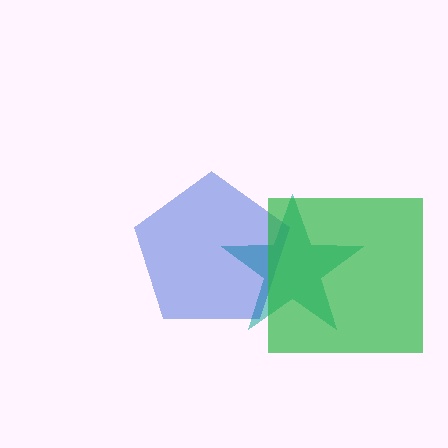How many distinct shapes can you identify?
There are 3 distinct shapes: a teal star, a blue pentagon, a green square.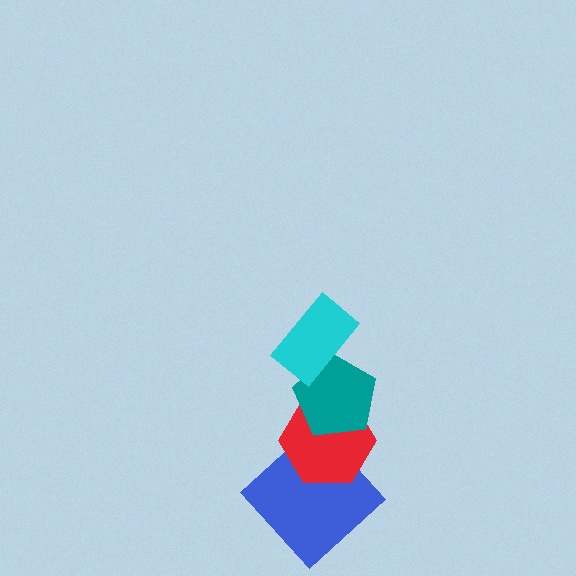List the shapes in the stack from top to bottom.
From top to bottom: the cyan rectangle, the teal pentagon, the red hexagon, the blue diamond.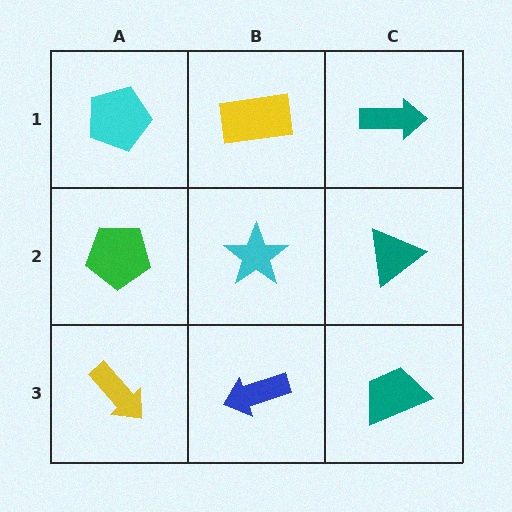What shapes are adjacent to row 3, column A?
A green pentagon (row 2, column A), a blue arrow (row 3, column B).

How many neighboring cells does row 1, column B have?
3.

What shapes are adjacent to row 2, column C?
A teal arrow (row 1, column C), a teal trapezoid (row 3, column C), a cyan star (row 2, column B).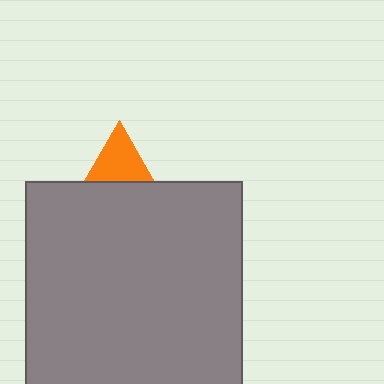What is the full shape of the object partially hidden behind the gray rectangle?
The partially hidden object is an orange triangle.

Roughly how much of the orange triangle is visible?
A small part of it is visible (roughly 42%).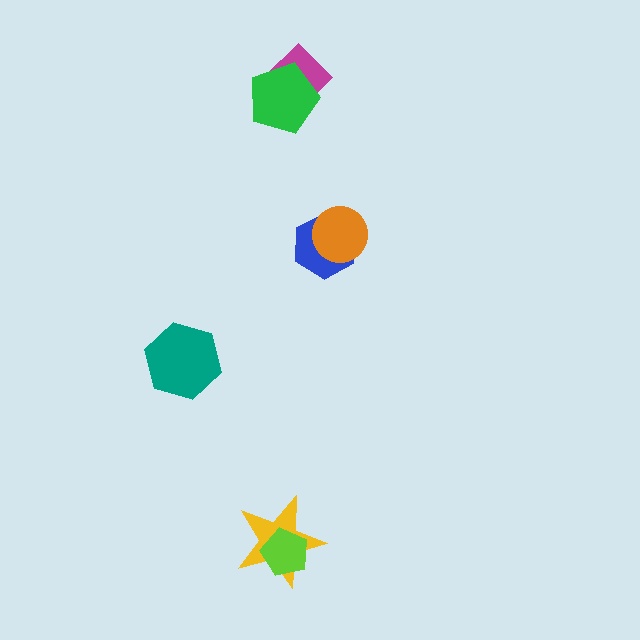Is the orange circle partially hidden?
No, no other shape covers it.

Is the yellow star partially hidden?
Yes, it is partially covered by another shape.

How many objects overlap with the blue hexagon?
1 object overlaps with the blue hexagon.